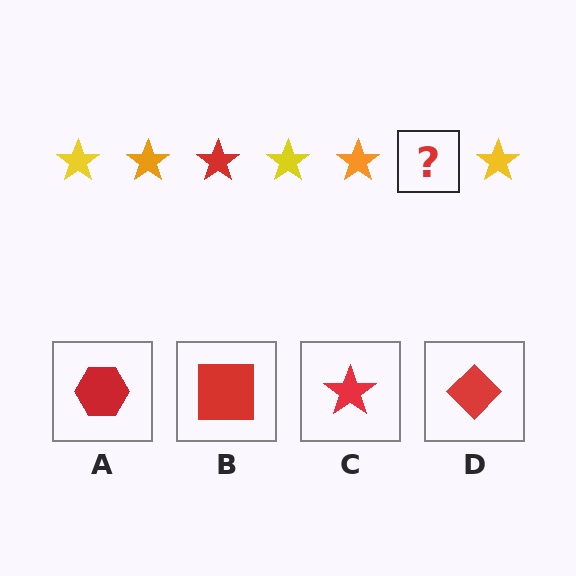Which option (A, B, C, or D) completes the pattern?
C.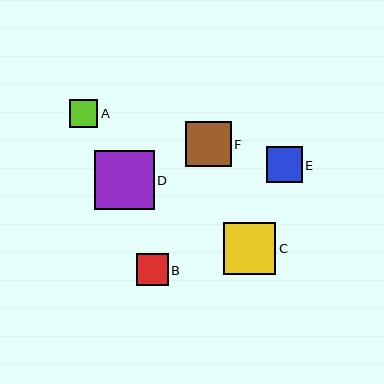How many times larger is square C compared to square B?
Square C is approximately 1.7 times the size of square B.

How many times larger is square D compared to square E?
Square D is approximately 1.7 times the size of square E.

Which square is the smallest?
Square A is the smallest with a size of approximately 28 pixels.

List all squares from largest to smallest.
From largest to smallest: D, C, F, E, B, A.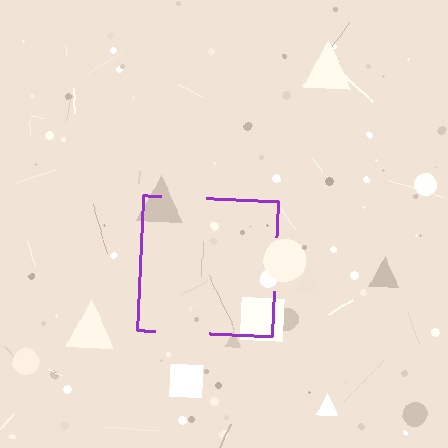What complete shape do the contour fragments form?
The contour fragments form a square.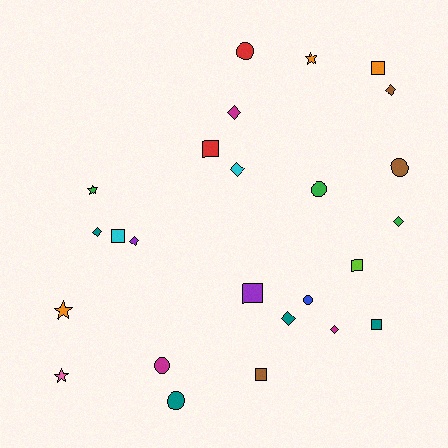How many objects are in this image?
There are 25 objects.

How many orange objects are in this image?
There are 3 orange objects.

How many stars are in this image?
There are 4 stars.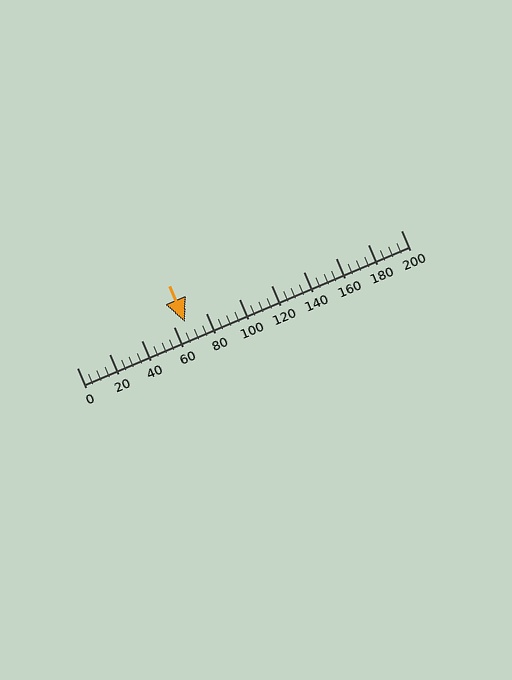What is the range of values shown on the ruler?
The ruler shows values from 0 to 200.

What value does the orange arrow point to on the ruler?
The orange arrow points to approximately 67.